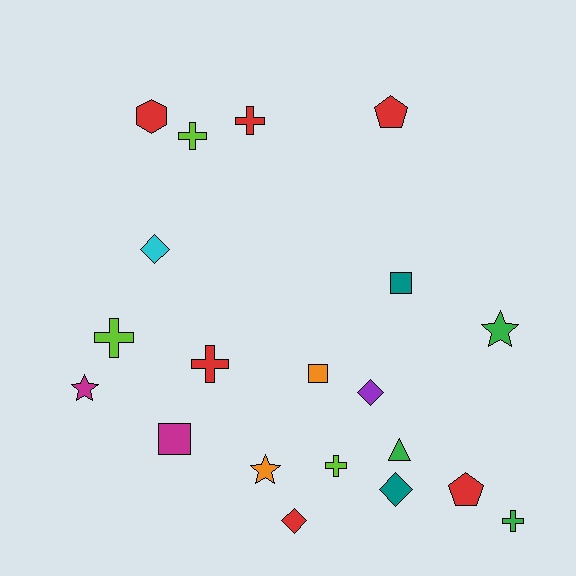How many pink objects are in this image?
There are no pink objects.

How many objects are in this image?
There are 20 objects.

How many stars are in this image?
There are 3 stars.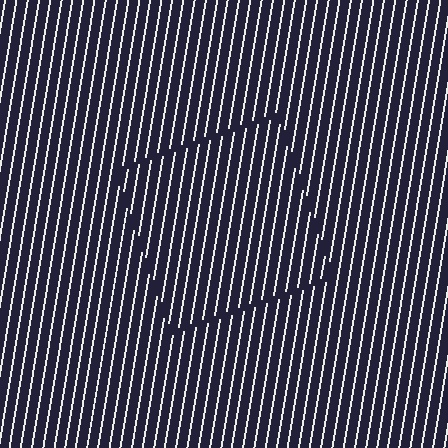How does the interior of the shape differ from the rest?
The interior of the shape contains the same grating, shifted by half a period — the contour is defined by the phase discontinuity where line-ends from the inner and outer gratings abut.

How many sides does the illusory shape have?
4 sides — the line-ends trace a square.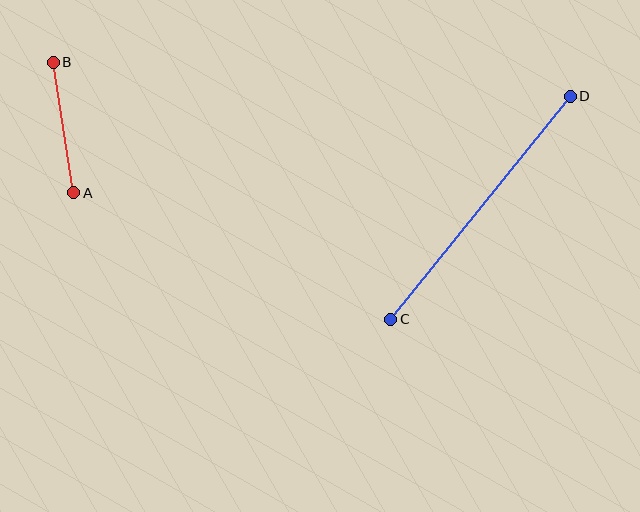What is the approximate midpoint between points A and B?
The midpoint is at approximately (64, 128) pixels.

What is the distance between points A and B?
The distance is approximately 132 pixels.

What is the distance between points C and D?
The distance is approximately 286 pixels.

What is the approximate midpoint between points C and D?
The midpoint is at approximately (480, 208) pixels.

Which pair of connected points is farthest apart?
Points C and D are farthest apart.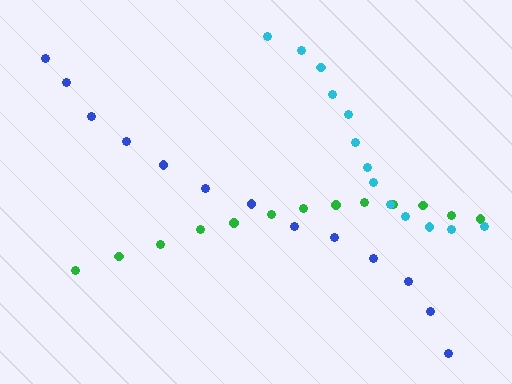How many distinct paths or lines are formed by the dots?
There are 3 distinct paths.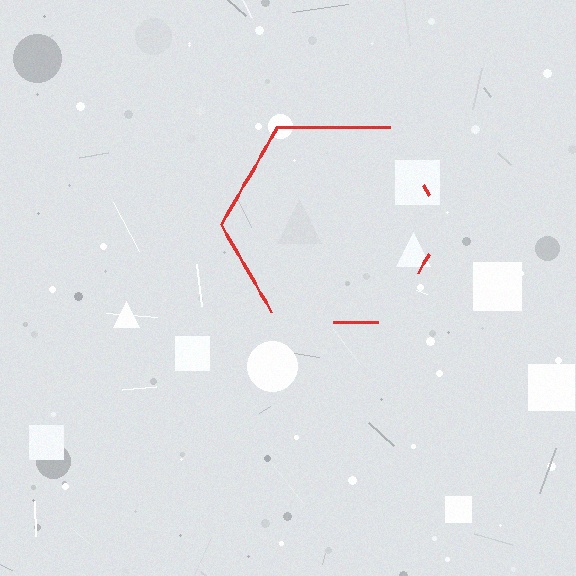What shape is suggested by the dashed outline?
The dashed outline suggests a hexagon.